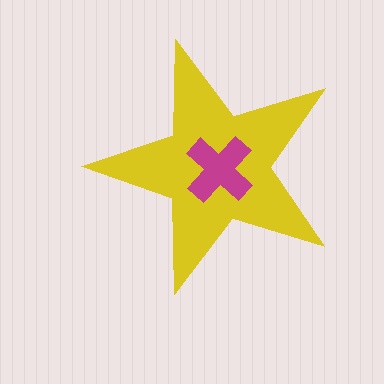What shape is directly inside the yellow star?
The magenta cross.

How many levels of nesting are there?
2.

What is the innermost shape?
The magenta cross.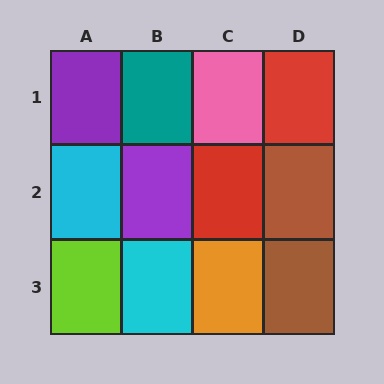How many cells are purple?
2 cells are purple.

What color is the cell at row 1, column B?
Teal.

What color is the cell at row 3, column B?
Cyan.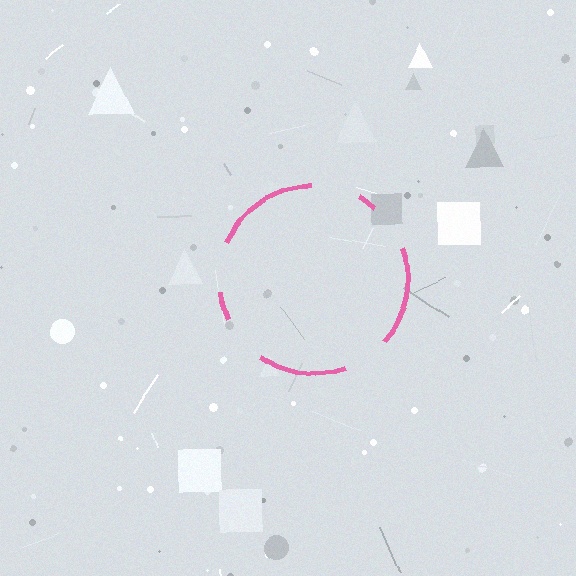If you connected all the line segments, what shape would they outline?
They would outline a circle.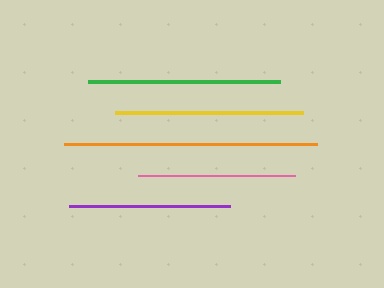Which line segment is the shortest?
The pink line is the shortest at approximately 157 pixels.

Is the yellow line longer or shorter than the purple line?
The yellow line is longer than the purple line.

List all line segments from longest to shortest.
From longest to shortest: orange, green, yellow, purple, pink.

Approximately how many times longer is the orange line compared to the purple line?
The orange line is approximately 1.6 times the length of the purple line.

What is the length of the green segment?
The green segment is approximately 192 pixels long.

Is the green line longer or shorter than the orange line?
The orange line is longer than the green line.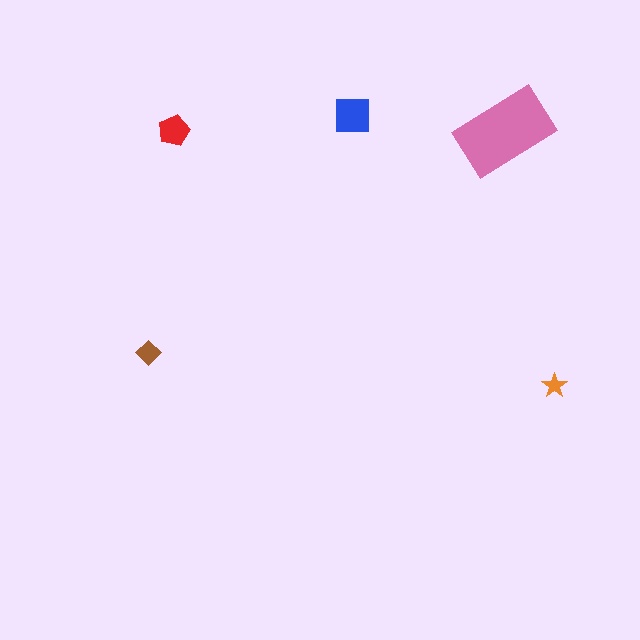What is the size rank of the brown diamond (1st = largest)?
4th.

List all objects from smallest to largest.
The orange star, the brown diamond, the red pentagon, the blue square, the pink rectangle.